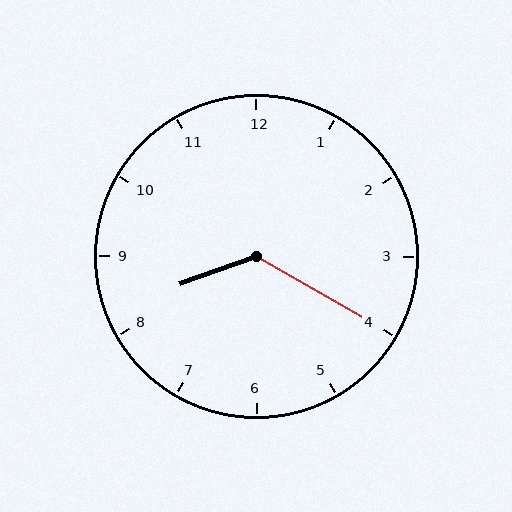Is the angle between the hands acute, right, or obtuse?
It is obtuse.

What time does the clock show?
8:20.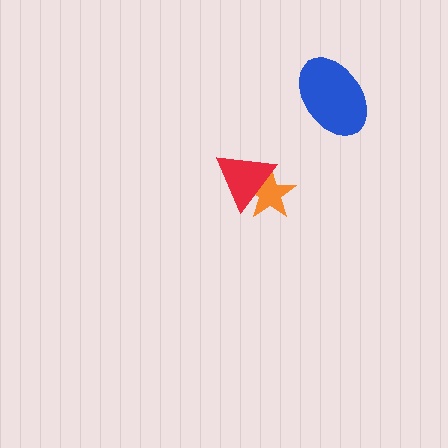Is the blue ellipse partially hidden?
No, no other shape covers it.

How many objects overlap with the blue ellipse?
0 objects overlap with the blue ellipse.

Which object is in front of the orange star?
The red triangle is in front of the orange star.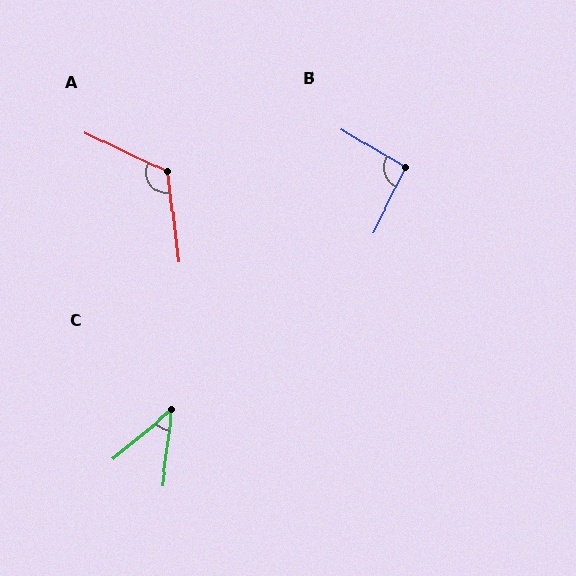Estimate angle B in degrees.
Approximately 94 degrees.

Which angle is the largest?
A, at approximately 123 degrees.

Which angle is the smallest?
C, at approximately 43 degrees.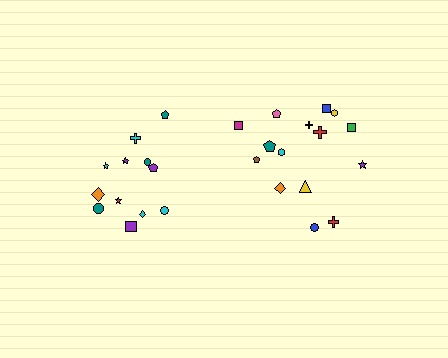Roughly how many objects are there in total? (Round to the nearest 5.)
Roughly 25 objects in total.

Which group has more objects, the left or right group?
The right group.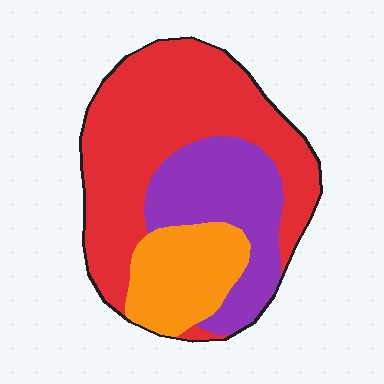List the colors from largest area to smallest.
From largest to smallest: red, purple, orange.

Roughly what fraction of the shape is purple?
Purple covers 27% of the shape.